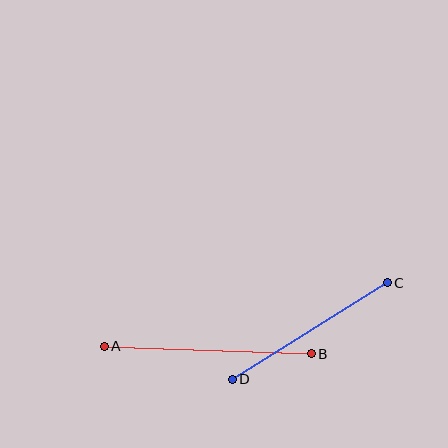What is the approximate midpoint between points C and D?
The midpoint is at approximately (310, 331) pixels.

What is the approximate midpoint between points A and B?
The midpoint is at approximately (208, 350) pixels.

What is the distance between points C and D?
The distance is approximately 183 pixels.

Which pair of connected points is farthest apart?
Points A and B are farthest apart.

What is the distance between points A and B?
The distance is approximately 207 pixels.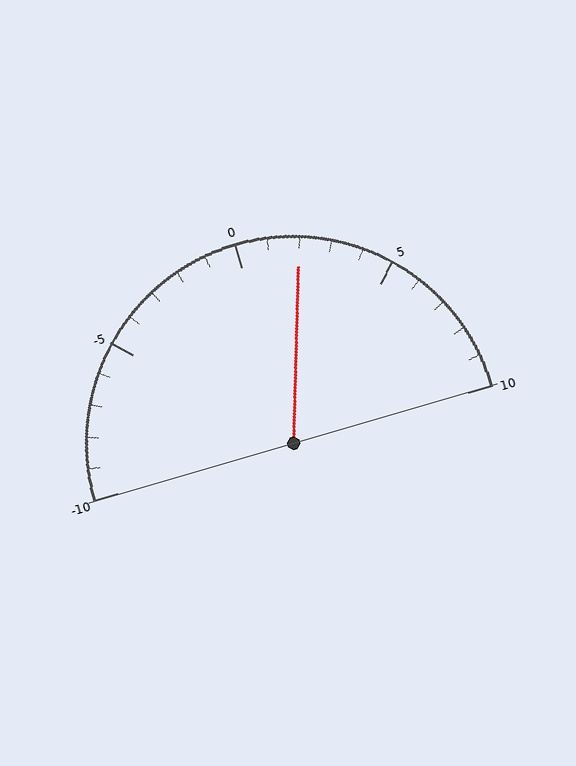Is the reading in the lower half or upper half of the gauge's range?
The reading is in the upper half of the range (-10 to 10).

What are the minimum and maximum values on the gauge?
The gauge ranges from -10 to 10.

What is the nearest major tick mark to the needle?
The nearest major tick mark is 0.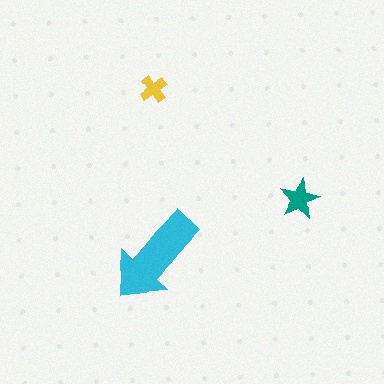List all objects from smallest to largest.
The yellow cross, the teal star, the cyan arrow.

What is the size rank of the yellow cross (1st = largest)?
3rd.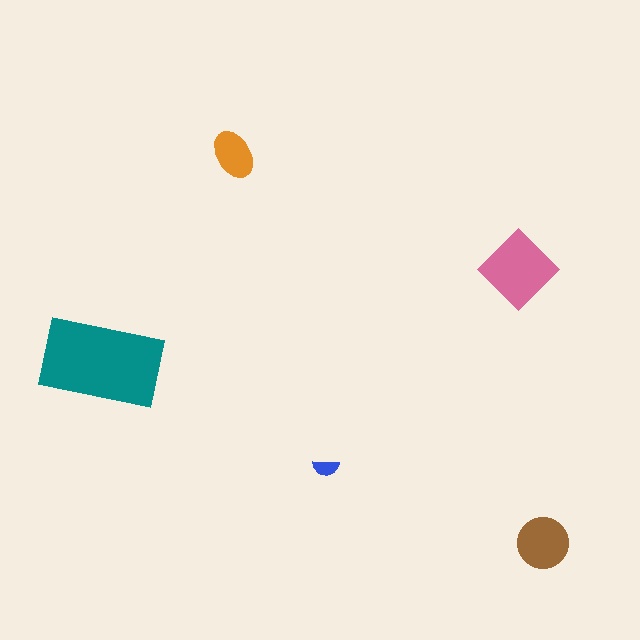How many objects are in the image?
There are 5 objects in the image.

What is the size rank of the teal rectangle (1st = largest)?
1st.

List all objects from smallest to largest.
The blue semicircle, the orange ellipse, the brown circle, the pink diamond, the teal rectangle.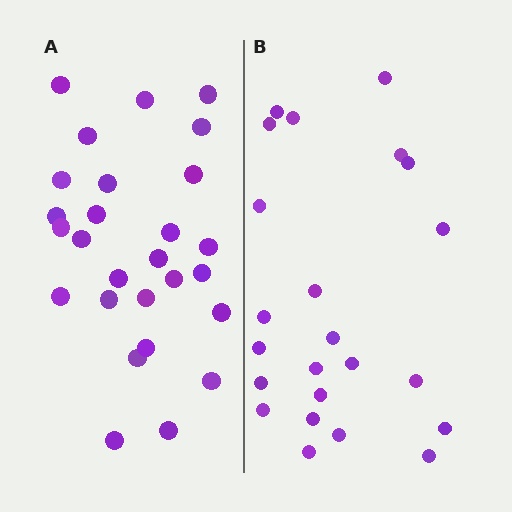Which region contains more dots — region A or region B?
Region A (the left region) has more dots.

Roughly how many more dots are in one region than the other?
Region A has about 4 more dots than region B.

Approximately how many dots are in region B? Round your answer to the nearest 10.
About 20 dots. (The exact count is 23, which rounds to 20.)